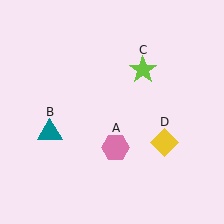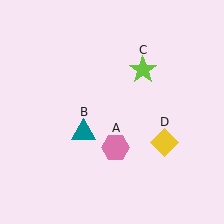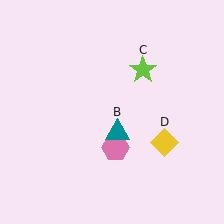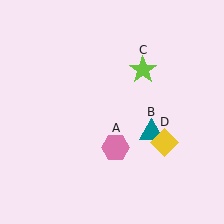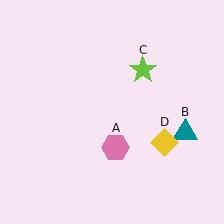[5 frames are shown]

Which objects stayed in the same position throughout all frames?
Pink hexagon (object A) and lime star (object C) and yellow diamond (object D) remained stationary.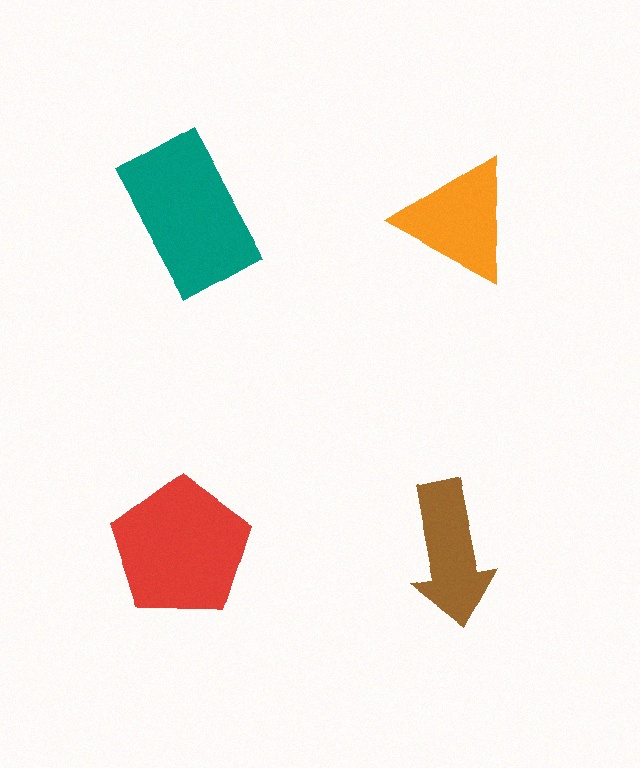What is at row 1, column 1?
A teal rectangle.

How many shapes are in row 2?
2 shapes.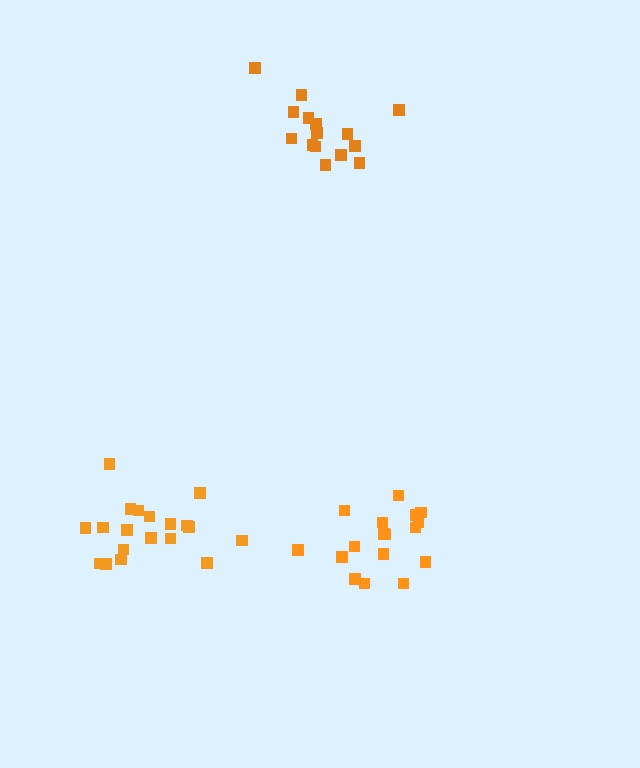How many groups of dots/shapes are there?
There are 3 groups.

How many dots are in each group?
Group 1: 19 dots, Group 2: 15 dots, Group 3: 17 dots (51 total).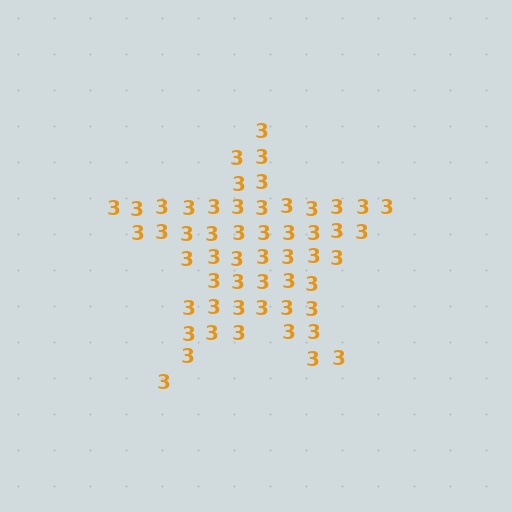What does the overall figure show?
The overall figure shows a star.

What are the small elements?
The small elements are digit 3's.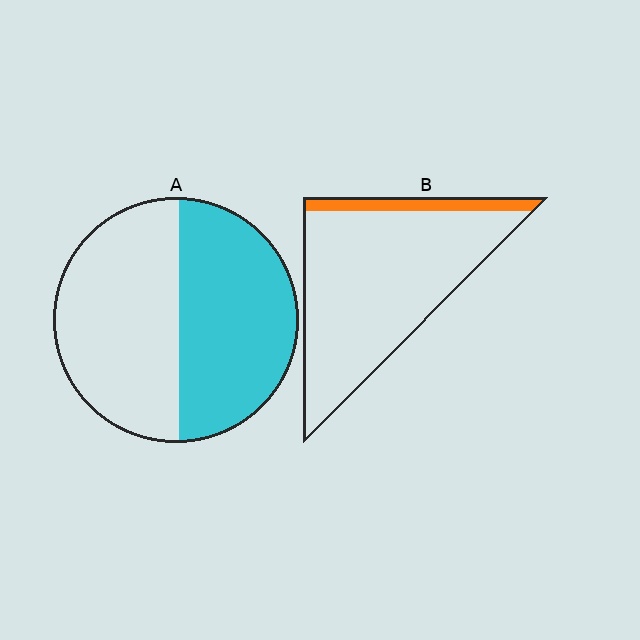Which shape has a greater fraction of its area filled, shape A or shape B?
Shape A.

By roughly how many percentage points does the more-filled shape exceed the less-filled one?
By roughly 35 percentage points (A over B).